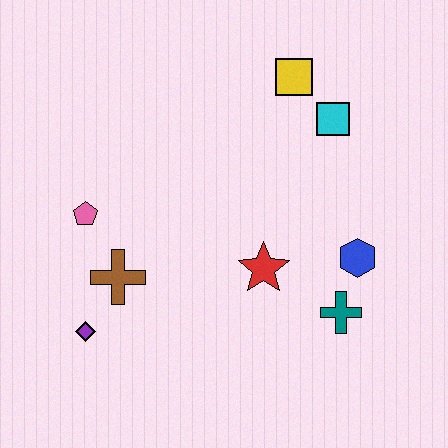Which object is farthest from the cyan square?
The purple diamond is farthest from the cyan square.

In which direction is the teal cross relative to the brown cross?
The teal cross is to the right of the brown cross.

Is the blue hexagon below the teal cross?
No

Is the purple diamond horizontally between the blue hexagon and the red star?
No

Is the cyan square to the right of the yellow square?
Yes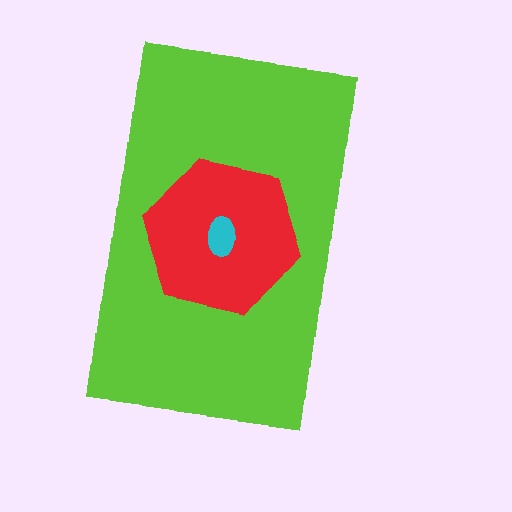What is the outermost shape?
The lime rectangle.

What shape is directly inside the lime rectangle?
The red hexagon.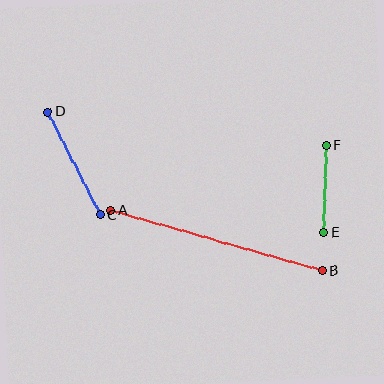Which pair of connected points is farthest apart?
Points A and B are farthest apart.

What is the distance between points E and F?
The distance is approximately 87 pixels.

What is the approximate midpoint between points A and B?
The midpoint is at approximately (216, 241) pixels.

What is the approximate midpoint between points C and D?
The midpoint is at approximately (74, 163) pixels.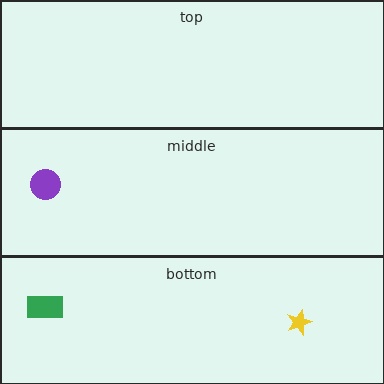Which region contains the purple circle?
The middle region.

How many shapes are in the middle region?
1.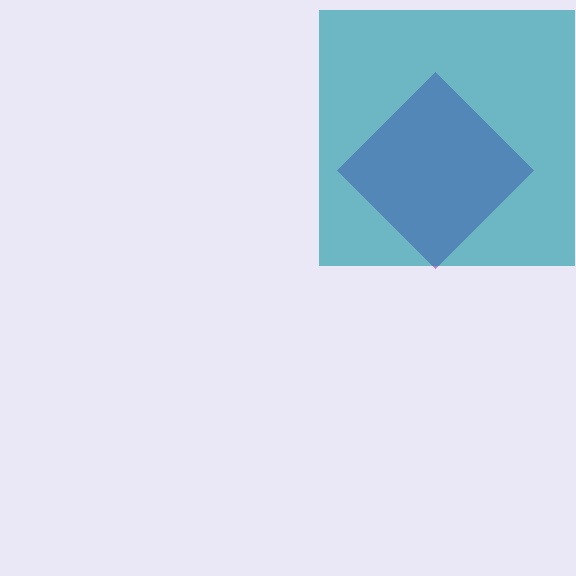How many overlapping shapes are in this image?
There are 2 overlapping shapes in the image.